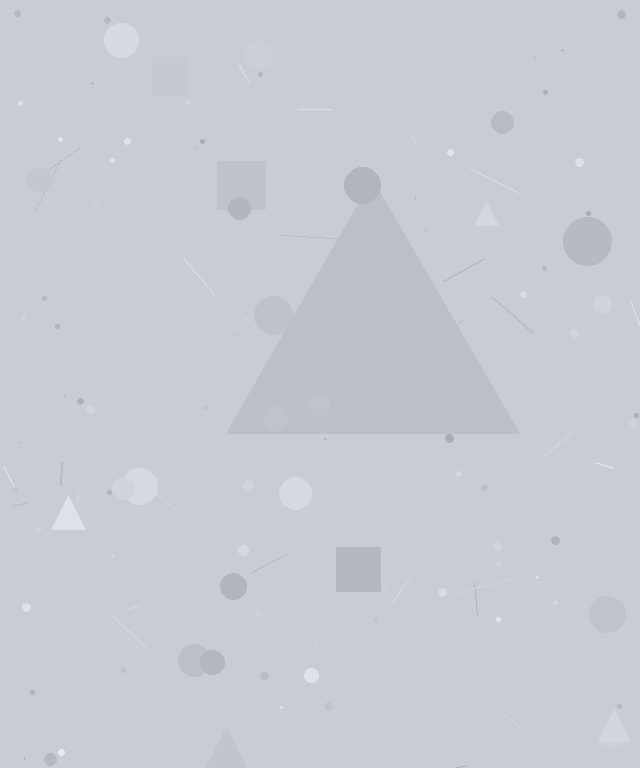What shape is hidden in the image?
A triangle is hidden in the image.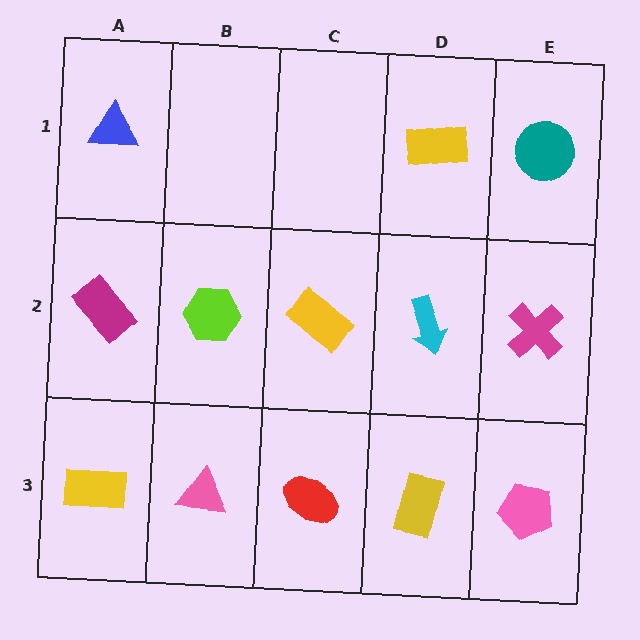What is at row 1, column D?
A yellow rectangle.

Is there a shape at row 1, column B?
No, that cell is empty.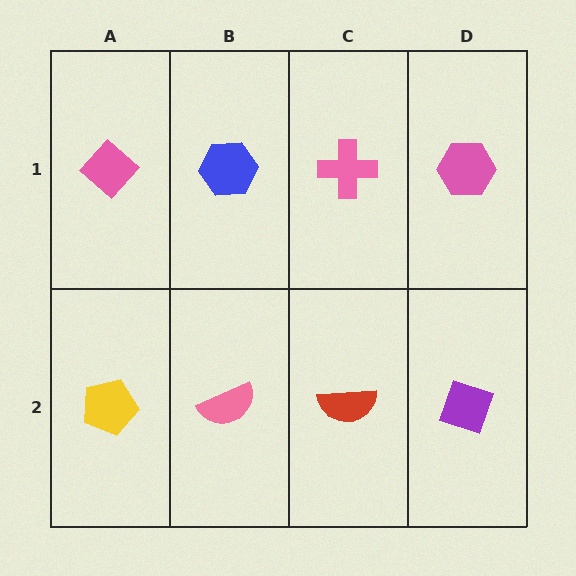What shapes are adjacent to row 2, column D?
A pink hexagon (row 1, column D), a red semicircle (row 2, column C).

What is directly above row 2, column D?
A pink hexagon.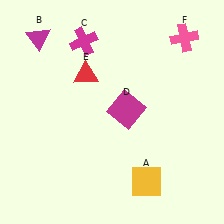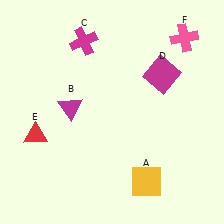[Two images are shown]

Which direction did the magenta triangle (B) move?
The magenta triangle (B) moved down.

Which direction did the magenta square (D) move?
The magenta square (D) moved right.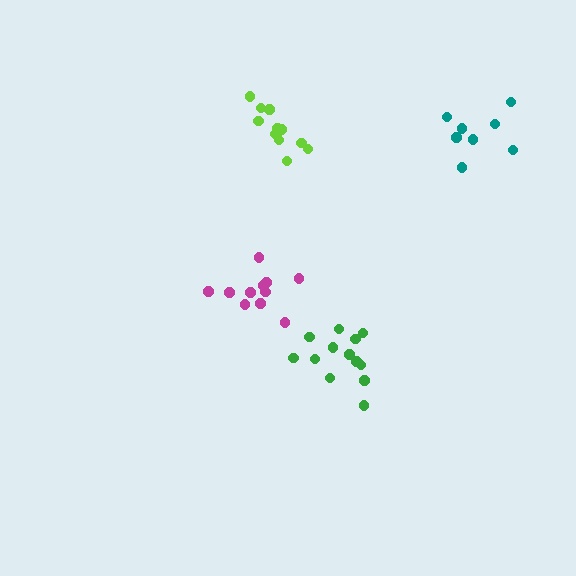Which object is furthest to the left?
The magenta cluster is leftmost.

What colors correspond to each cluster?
The clusters are colored: green, teal, magenta, lime.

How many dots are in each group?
Group 1: 13 dots, Group 2: 8 dots, Group 3: 11 dots, Group 4: 12 dots (44 total).